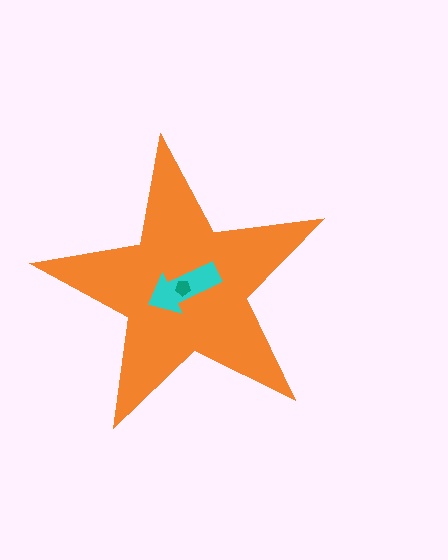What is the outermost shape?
The orange star.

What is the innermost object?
The teal pentagon.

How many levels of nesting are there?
3.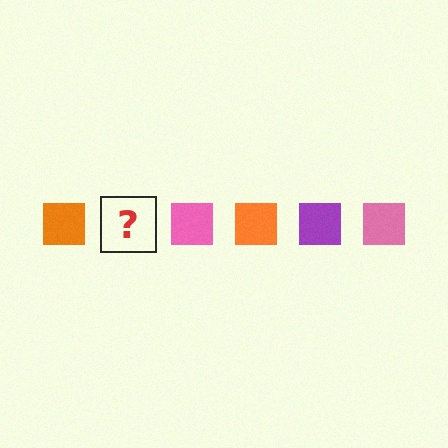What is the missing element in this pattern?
The missing element is a purple square.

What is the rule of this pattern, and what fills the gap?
The rule is that the pattern cycles through orange, purple, pink squares. The gap should be filled with a purple square.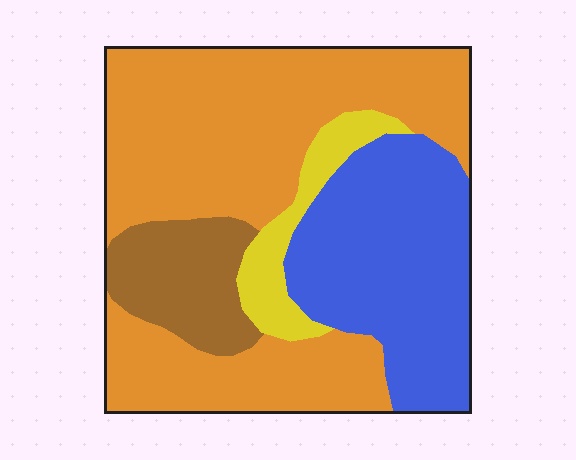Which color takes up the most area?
Orange, at roughly 55%.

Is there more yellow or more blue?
Blue.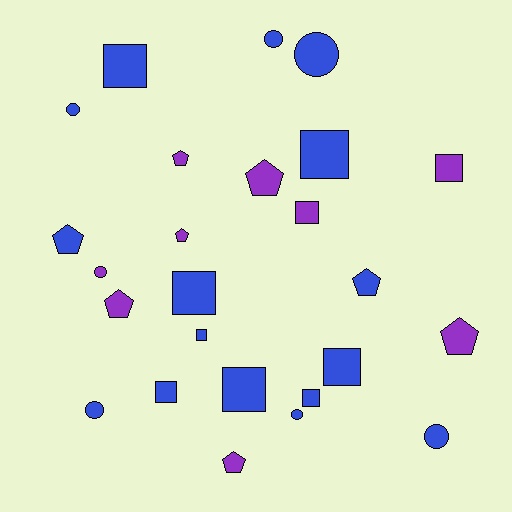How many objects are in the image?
There are 25 objects.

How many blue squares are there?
There are 8 blue squares.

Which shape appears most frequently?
Square, with 10 objects.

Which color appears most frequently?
Blue, with 16 objects.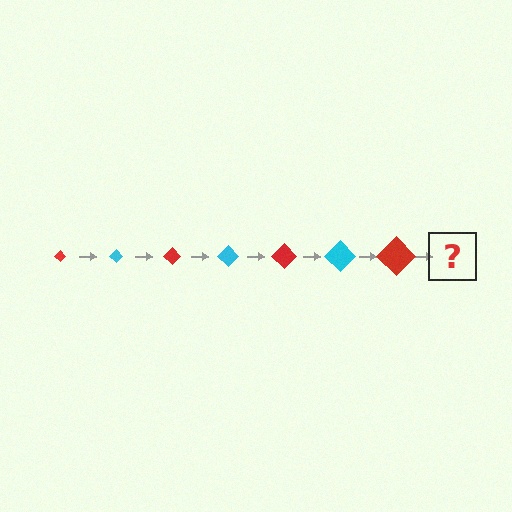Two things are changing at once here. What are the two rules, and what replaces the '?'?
The two rules are that the diamond grows larger each step and the color cycles through red and cyan. The '?' should be a cyan diamond, larger than the previous one.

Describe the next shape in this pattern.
It should be a cyan diamond, larger than the previous one.